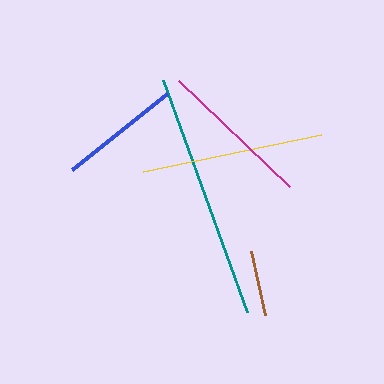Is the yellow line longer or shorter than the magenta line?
The yellow line is longer than the magenta line.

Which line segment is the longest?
The teal line is the longest at approximately 247 pixels.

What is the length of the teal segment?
The teal segment is approximately 247 pixels long.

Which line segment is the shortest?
The brown line is the shortest at approximately 66 pixels.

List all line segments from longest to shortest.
From longest to shortest: teal, yellow, magenta, blue, brown.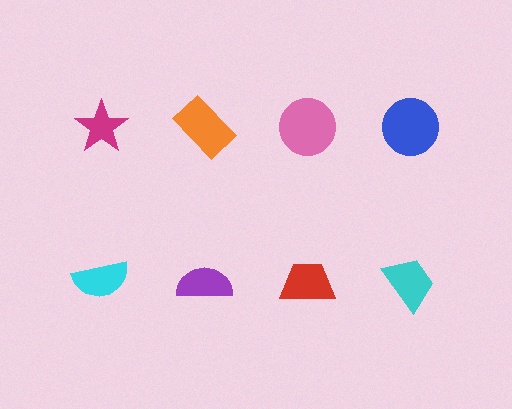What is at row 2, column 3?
A red trapezoid.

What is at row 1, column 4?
A blue circle.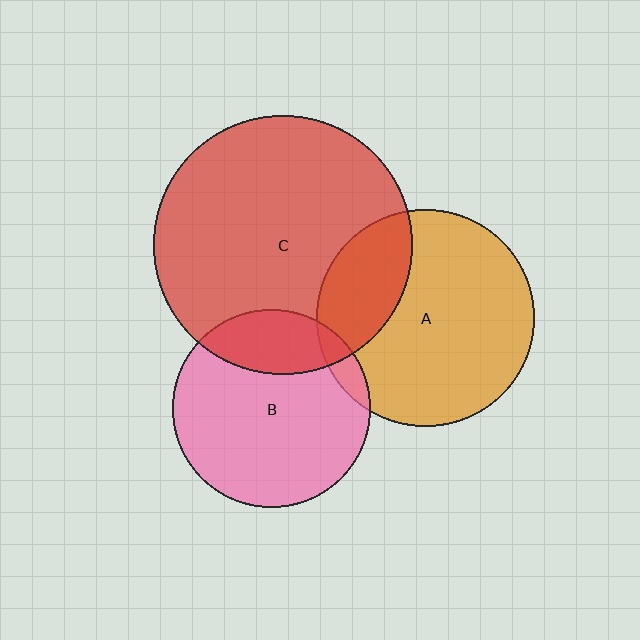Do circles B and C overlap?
Yes.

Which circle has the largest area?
Circle C (red).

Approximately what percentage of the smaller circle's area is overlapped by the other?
Approximately 25%.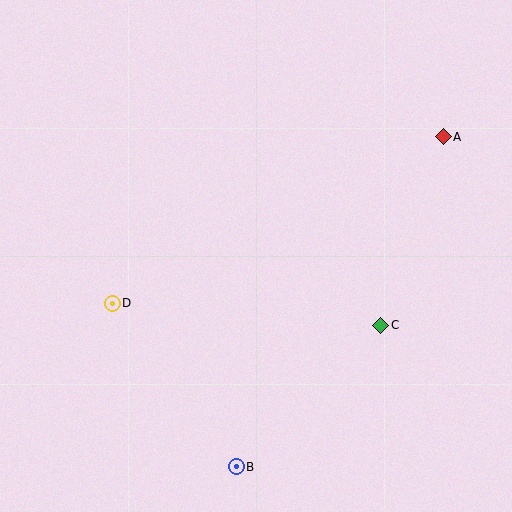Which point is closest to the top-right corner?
Point A is closest to the top-right corner.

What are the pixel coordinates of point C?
Point C is at (381, 325).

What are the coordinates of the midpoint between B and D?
The midpoint between B and D is at (174, 385).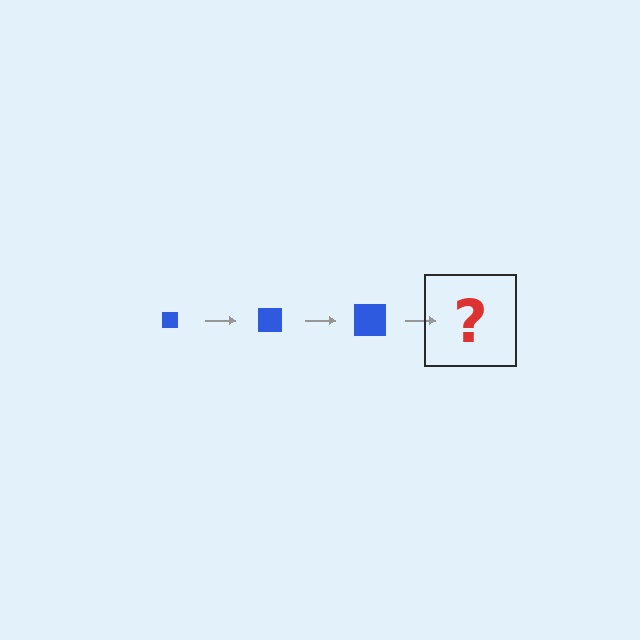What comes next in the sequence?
The next element should be a blue square, larger than the previous one.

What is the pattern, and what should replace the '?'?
The pattern is that the square gets progressively larger each step. The '?' should be a blue square, larger than the previous one.